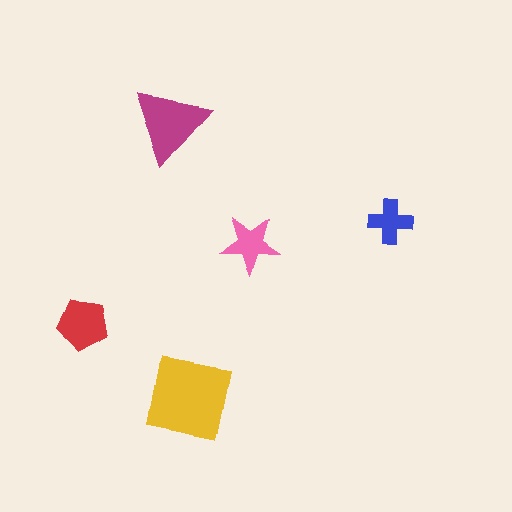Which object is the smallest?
The blue cross.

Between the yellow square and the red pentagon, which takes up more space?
The yellow square.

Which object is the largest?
The yellow square.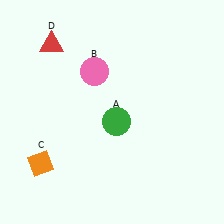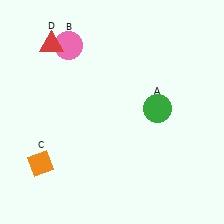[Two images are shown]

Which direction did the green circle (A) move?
The green circle (A) moved right.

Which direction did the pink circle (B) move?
The pink circle (B) moved up.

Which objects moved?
The objects that moved are: the green circle (A), the pink circle (B).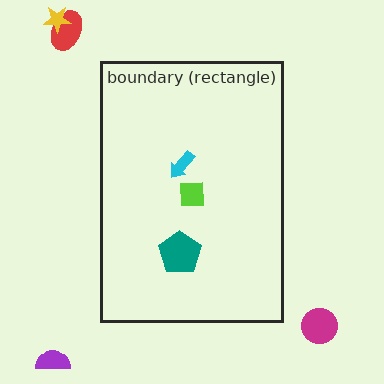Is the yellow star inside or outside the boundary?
Outside.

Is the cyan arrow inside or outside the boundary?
Inside.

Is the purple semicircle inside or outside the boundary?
Outside.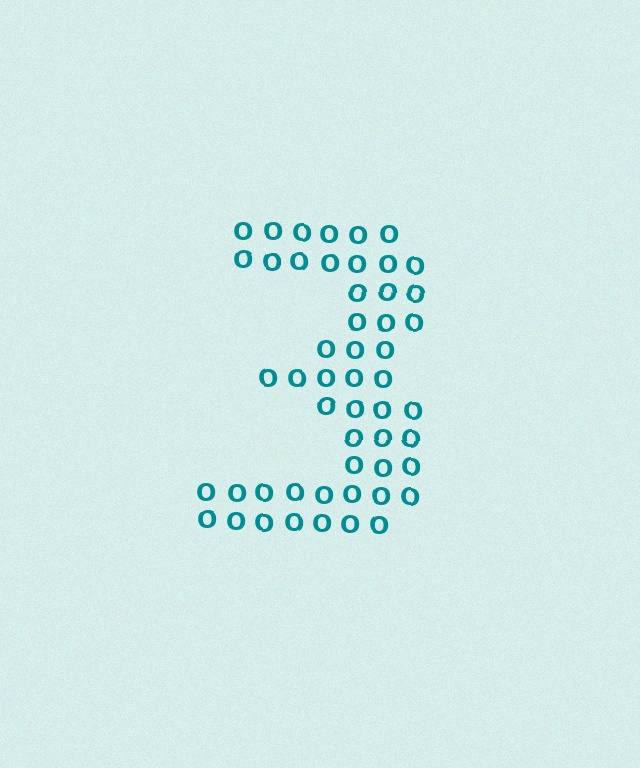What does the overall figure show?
The overall figure shows the digit 3.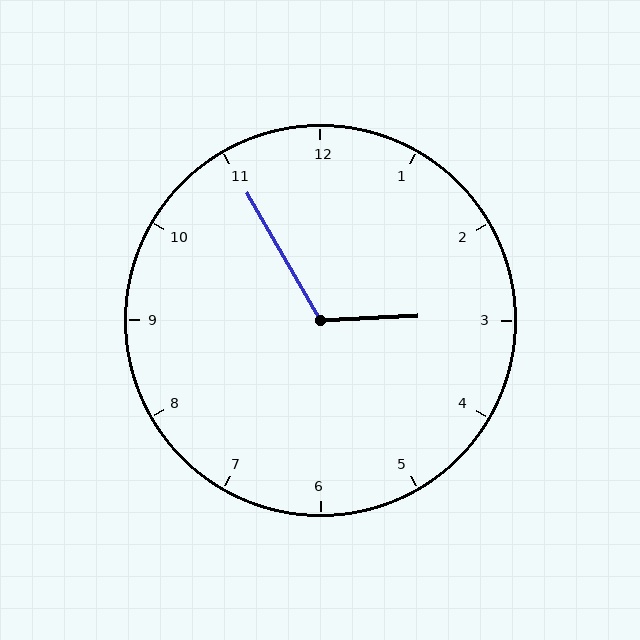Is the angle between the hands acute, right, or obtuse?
It is obtuse.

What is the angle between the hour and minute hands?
Approximately 118 degrees.